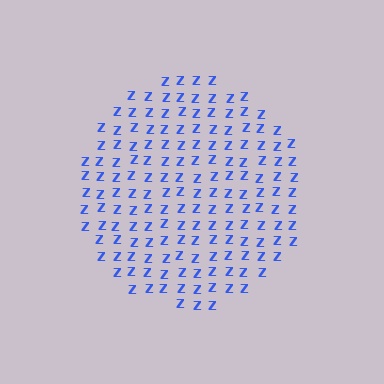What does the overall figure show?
The overall figure shows a circle.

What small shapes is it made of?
It is made of small letter Z's.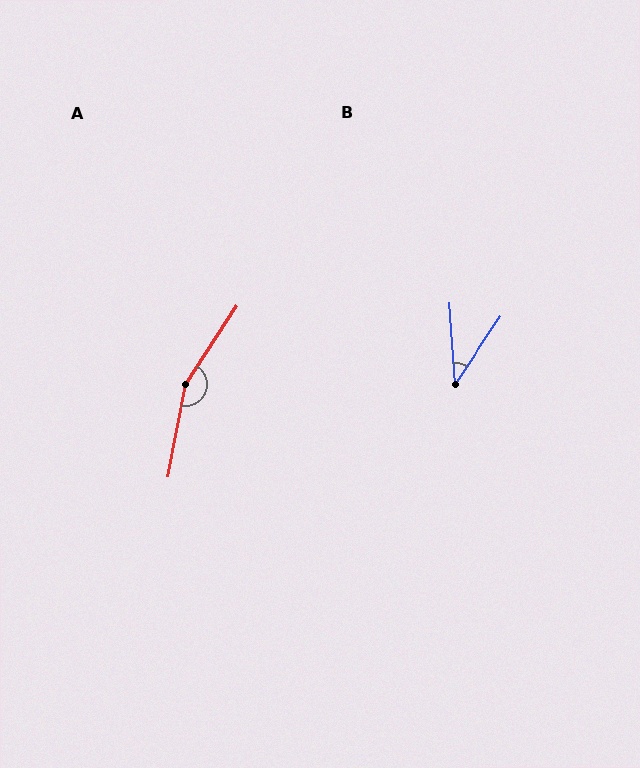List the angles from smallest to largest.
B (38°), A (157°).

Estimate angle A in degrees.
Approximately 157 degrees.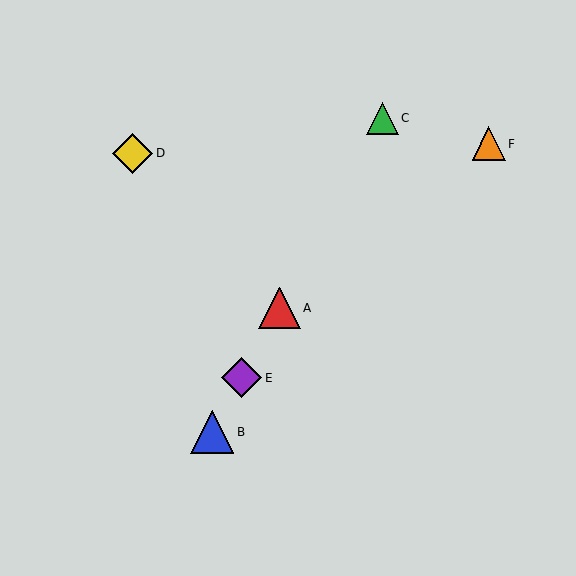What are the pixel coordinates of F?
Object F is at (489, 144).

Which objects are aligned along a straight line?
Objects A, B, C, E are aligned along a straight line.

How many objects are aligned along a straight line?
4 objects (A, B, C, E) are aligned along a straight line.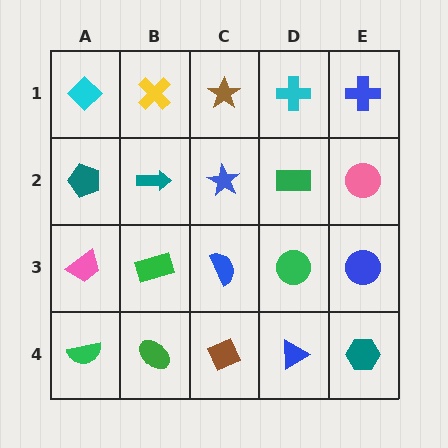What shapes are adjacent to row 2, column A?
A cyan diamond (row 1, column A), a pink trapezoid (row 3, column A), a teal arrow (row 2, column B).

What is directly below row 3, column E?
A teal hexagon.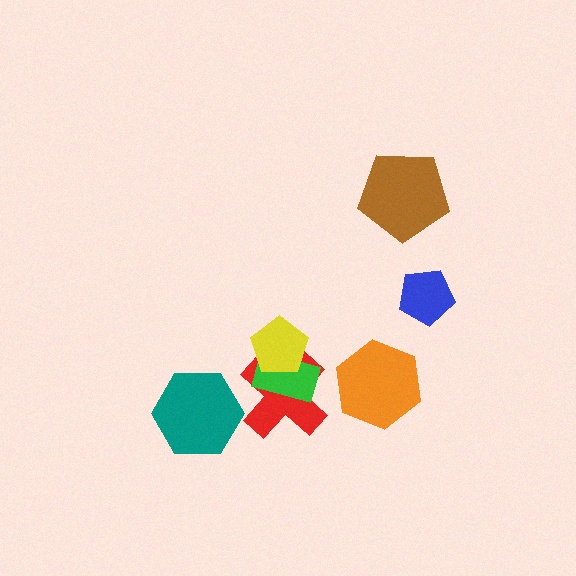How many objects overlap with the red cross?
2 objects overlap with the red cross.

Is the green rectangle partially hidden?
Yes, it is partially covered by another shape.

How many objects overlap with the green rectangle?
2 objects overlap with the green rectangle.